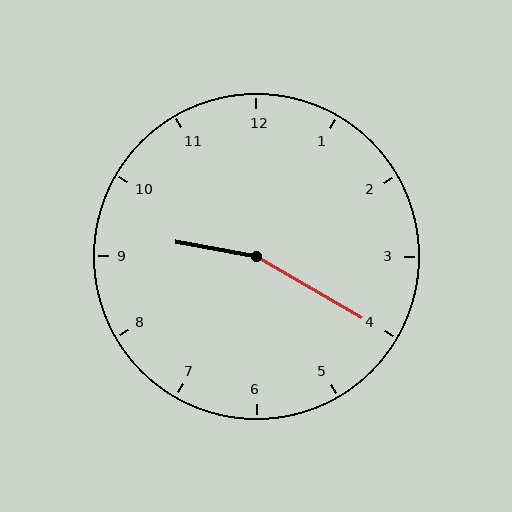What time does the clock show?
9:20.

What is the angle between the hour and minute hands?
Approximately 160 degrees.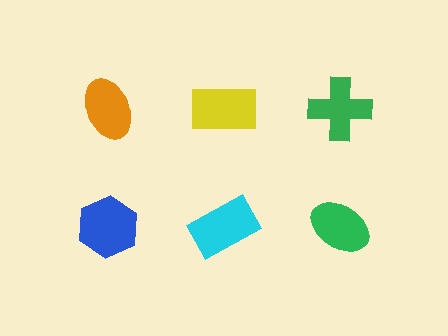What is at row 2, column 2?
A cyan rectangle.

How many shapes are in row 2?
3 shapes.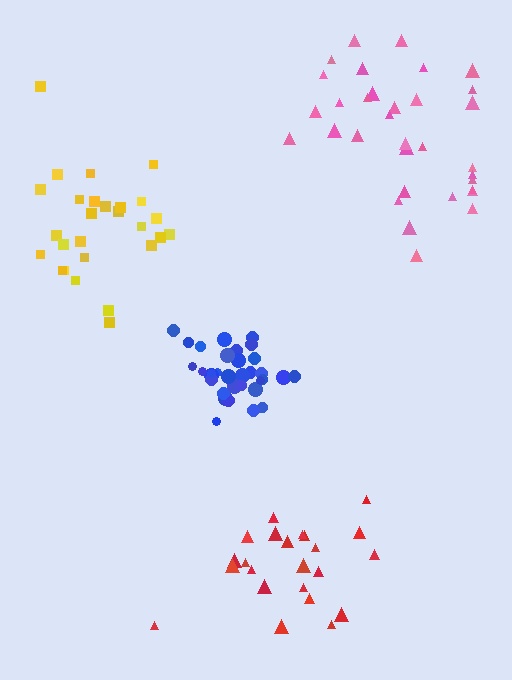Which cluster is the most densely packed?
Blue.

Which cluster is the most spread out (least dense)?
Red.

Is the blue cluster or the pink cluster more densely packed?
Blue.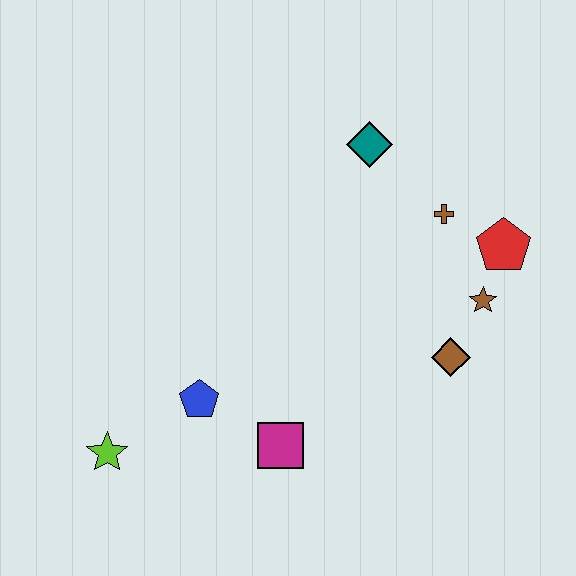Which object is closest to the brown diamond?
The brown star is closest to the brown diamond.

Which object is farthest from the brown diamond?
The lime star is farthest from the brown diamond.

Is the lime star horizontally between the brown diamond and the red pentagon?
No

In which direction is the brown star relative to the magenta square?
The brown star is to the right of the magenta square.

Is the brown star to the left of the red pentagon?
Yes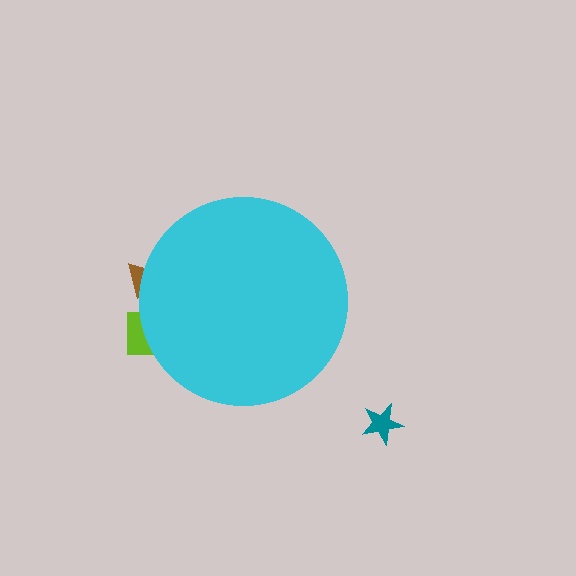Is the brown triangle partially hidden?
Yes, the brown triangle is partially hidden behind the cyan circle.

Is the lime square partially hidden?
Yes, the lime square is partially hidden behind the cyan circle.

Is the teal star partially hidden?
No, the teal star is fully visible.